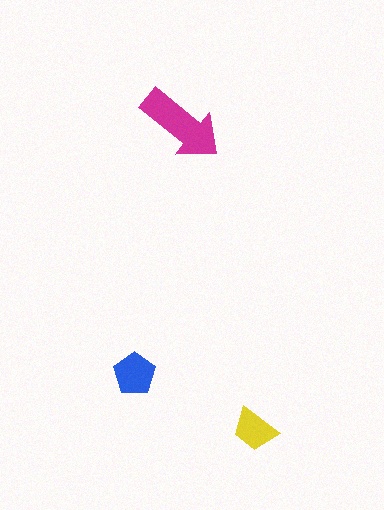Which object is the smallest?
The yellow trapezoid.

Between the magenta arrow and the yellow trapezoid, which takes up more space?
The magenta arrow.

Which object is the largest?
The magenta arrow.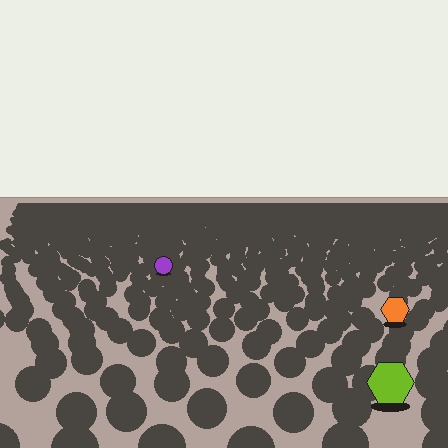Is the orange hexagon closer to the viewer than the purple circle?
Yes. The orange hexagon is closer — you can tell from the texture gradient: the ground texture is coarser near it.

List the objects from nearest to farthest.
From nearest to farthest: the lime hexagon, the orange hexagon, the purple circle.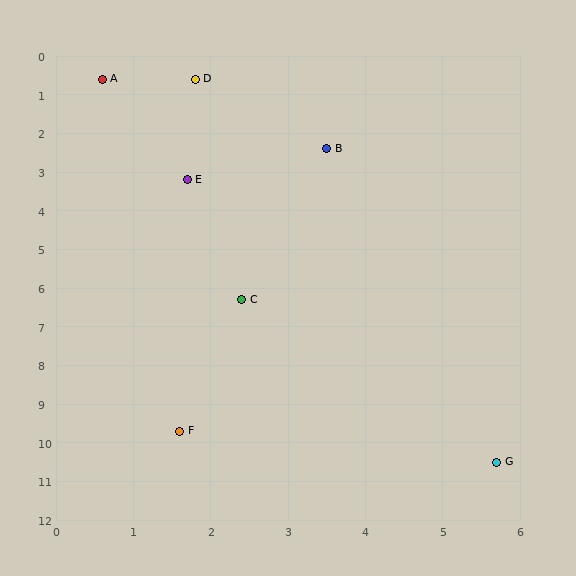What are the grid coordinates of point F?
Point F is at approximately (1.6, 9.7).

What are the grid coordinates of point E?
Point E is at approximately (1.7, 3.2).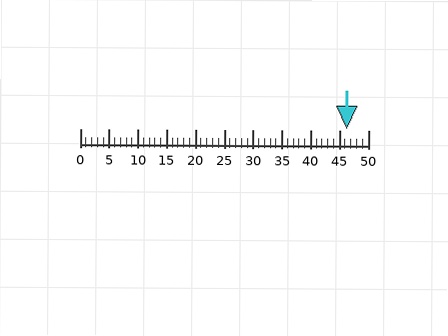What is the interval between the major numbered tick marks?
The major tick marks are spaced 5 units apart.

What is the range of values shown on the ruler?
The ruler shows values from 0 to 50.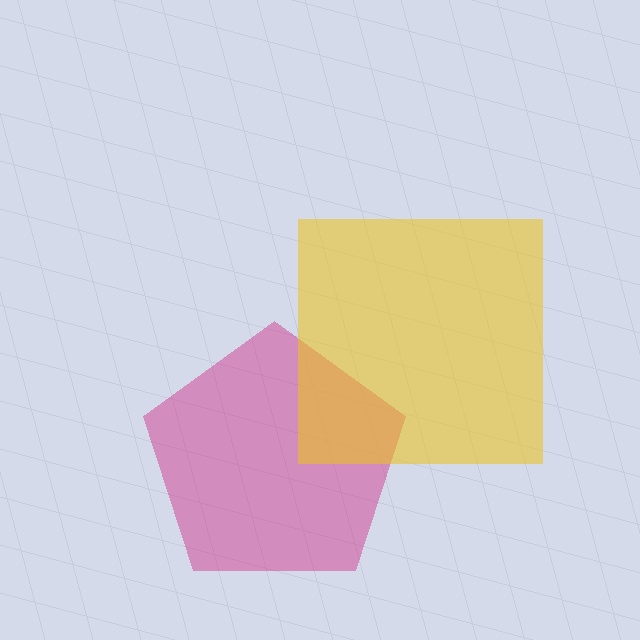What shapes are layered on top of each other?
The layered shapes are: a magenta pentagon, a yellow square.